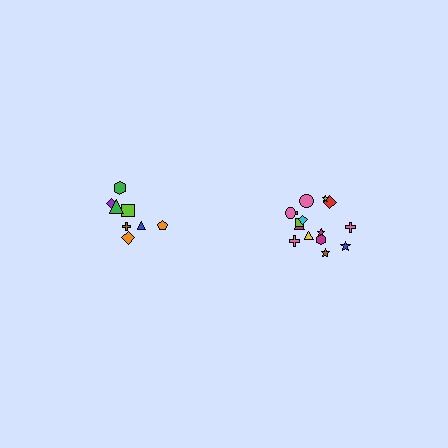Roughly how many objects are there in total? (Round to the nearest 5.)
Roughly 25 objects in total.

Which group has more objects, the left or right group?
The right group.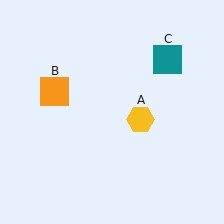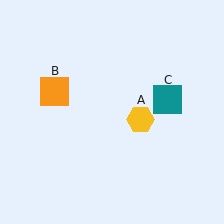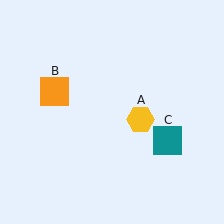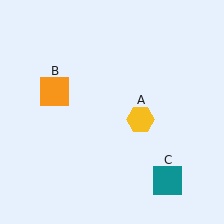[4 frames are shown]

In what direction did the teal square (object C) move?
The teal square (object C) moved down.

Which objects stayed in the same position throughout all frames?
Yellow hexagon (object A) and orange square (object B) remained stationary.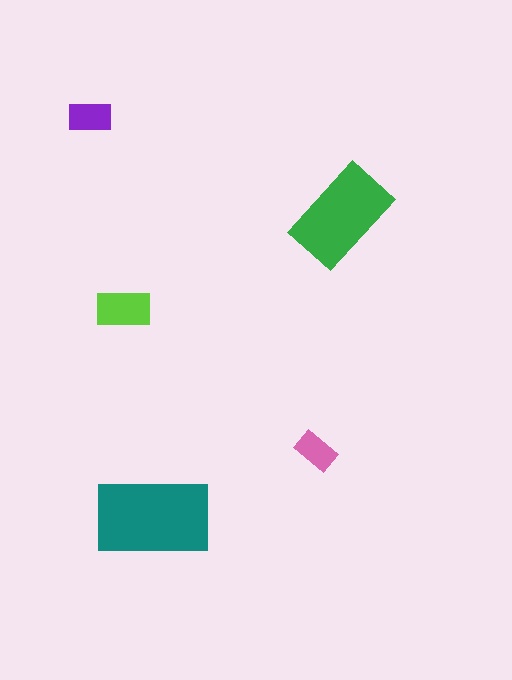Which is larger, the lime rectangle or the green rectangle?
The green one.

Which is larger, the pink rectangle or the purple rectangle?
The purple one.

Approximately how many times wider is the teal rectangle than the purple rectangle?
About 2.5 times wider.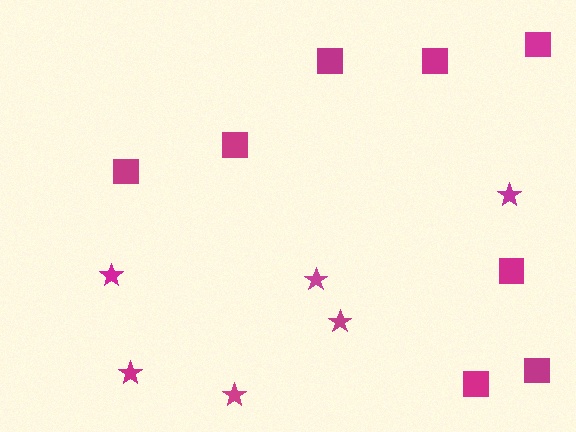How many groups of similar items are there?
There are 2 groups: one group of stars (6) and one group of squares (8).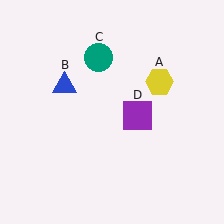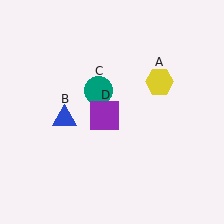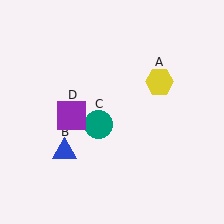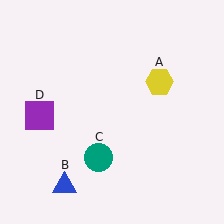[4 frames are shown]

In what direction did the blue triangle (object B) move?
The blue triangle (object B) moved down.